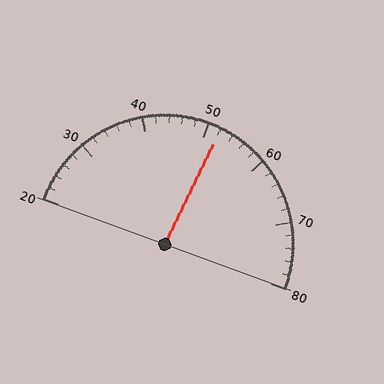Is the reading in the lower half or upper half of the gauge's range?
The reading is in the upper half of the range (20 to 80).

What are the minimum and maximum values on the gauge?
The gauge ranges from 20 to 80.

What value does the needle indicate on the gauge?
The needle indicates approximately 52.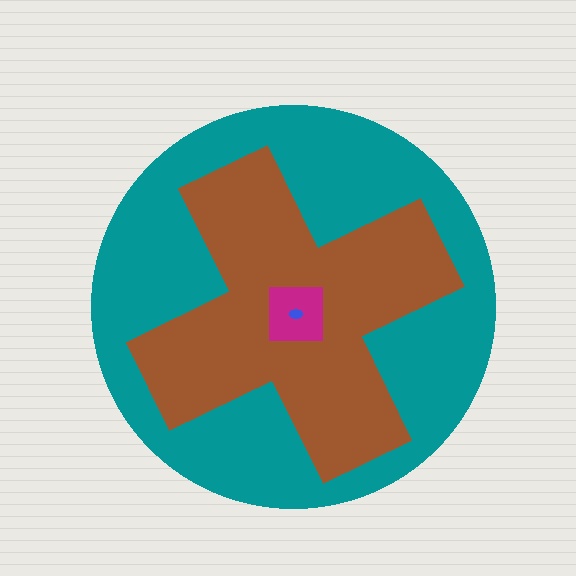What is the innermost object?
The blue ellipse.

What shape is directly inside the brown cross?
The magenta square.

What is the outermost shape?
The teal circle.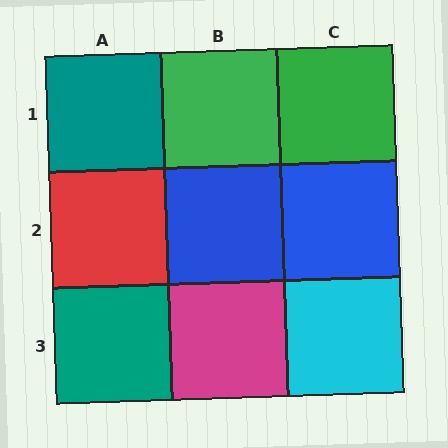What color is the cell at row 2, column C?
Blue.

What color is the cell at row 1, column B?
Green.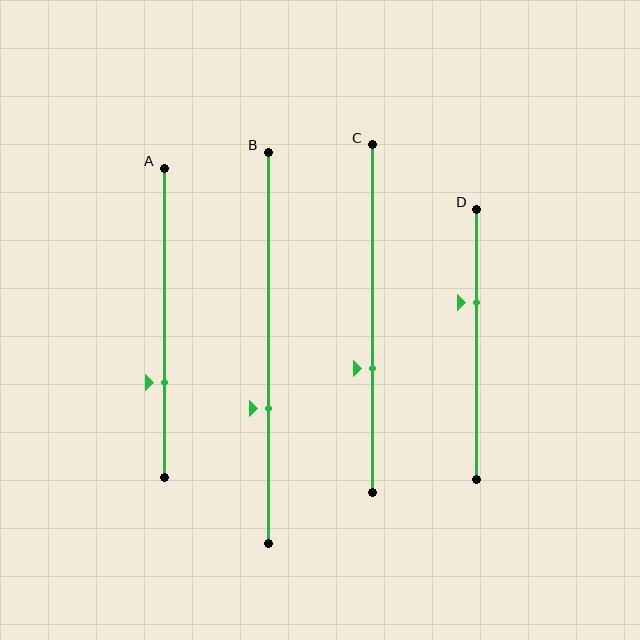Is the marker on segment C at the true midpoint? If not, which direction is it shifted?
No, the marker on segment C is shifted downward by about 14% of the segment length.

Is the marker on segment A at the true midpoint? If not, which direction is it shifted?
No, the marker on segment A is shifted downward by about 19% of the segment length.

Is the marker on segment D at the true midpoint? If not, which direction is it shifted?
No, the marker on segment D is shifted upward by about 16% of the segment length.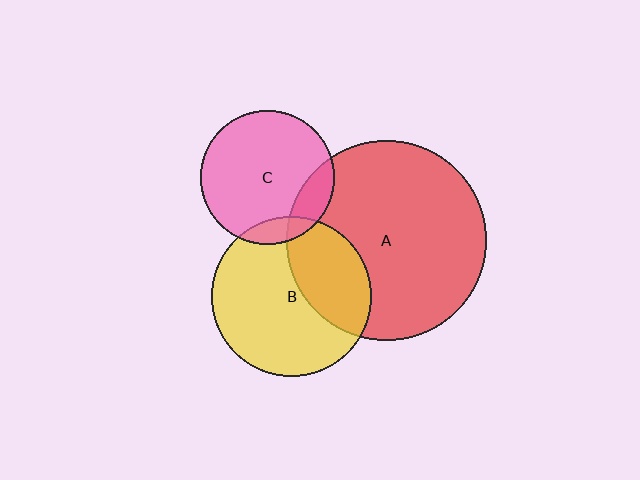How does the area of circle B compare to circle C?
Approximately 1.4 times.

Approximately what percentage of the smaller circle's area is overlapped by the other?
Approximately 10%.